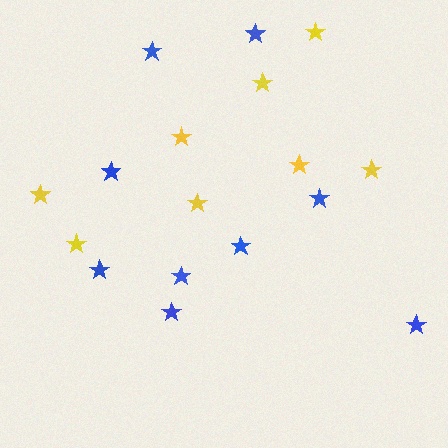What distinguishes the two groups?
There are 2 groups: one group of blue stars (9) and one group of yellow stars (8).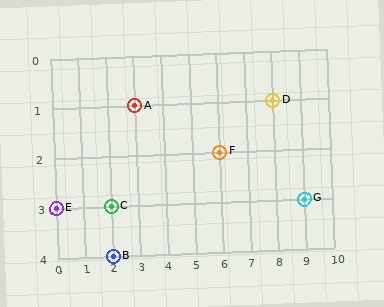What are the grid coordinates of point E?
Point E is at grid coordinates (0, 3).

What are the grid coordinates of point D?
Point D is at grid coordinates (8, 1).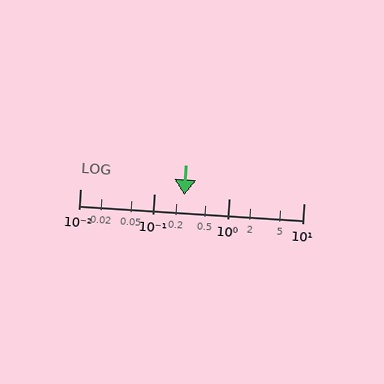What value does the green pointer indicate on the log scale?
The pointer indicates approximately 0.25.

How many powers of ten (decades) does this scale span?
The scale spans 3 decades, from 0.01 to 10.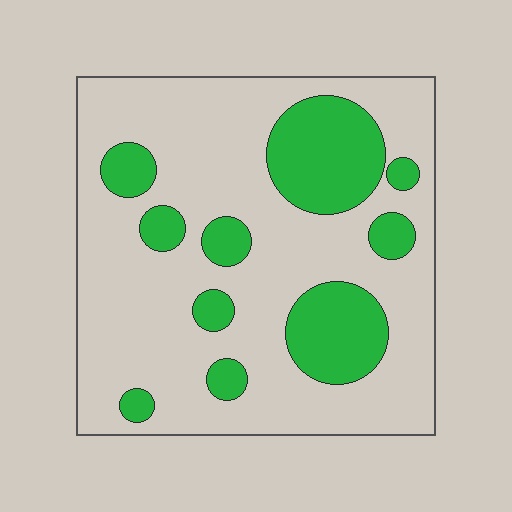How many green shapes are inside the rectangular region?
10.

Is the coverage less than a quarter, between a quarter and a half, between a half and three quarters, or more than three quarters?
Between a quarter and a half.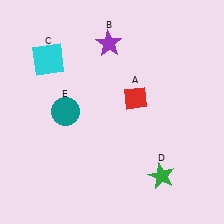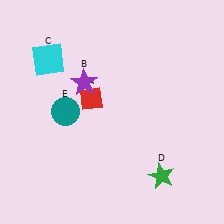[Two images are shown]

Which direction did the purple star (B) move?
The purple star (B) moved down.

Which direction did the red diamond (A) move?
The red diamond (A) moved left.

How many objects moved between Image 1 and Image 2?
2 objects moved between the two images.